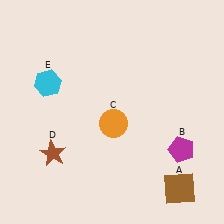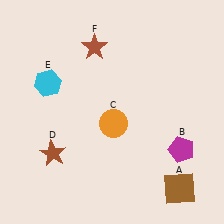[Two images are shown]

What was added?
A brown star (F) was added in Image 2.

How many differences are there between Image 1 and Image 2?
There is 1 difference between the two images.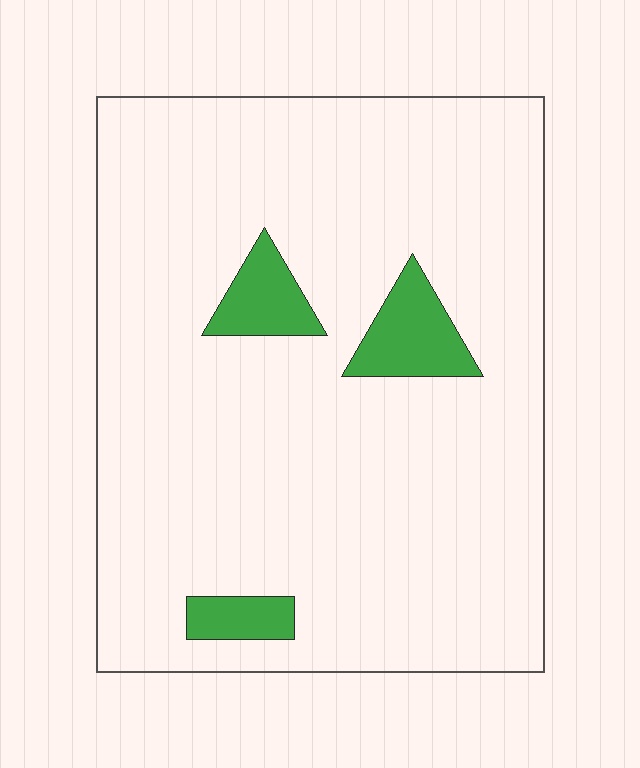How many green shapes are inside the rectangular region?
3.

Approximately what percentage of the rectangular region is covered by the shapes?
Approximately 10%.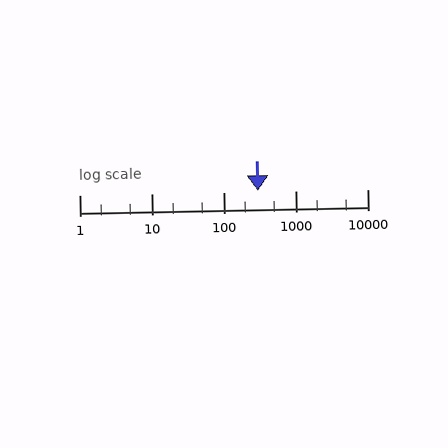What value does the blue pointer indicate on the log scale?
The pointer indicates approximately 300.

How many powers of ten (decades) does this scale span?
The scale spans 4 decades, from 1 to 10000.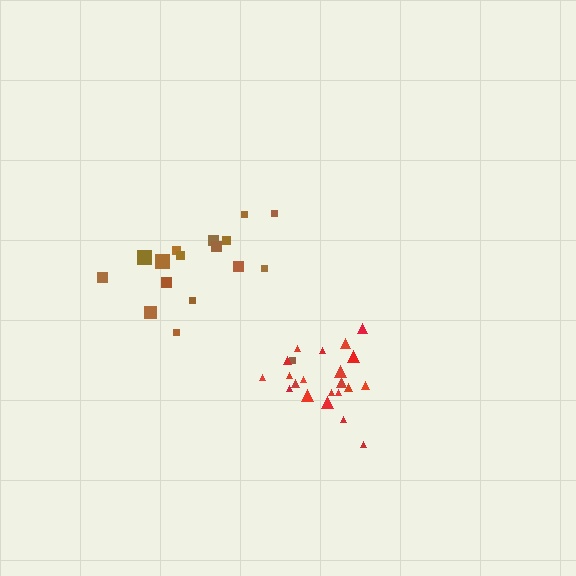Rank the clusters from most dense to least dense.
red, brown.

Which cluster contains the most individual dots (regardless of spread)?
Red (21).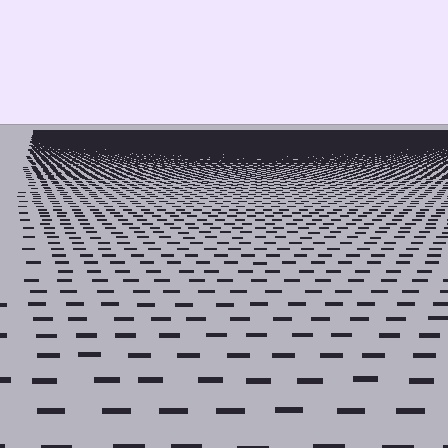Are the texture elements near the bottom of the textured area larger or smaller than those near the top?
Larger. Near the bottom, elements are closer to the viewer and appear at a bigger on-screen size.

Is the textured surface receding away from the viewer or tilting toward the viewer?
The surface is receding away from the viewer. Texture elements get smaller and denser toward the top.